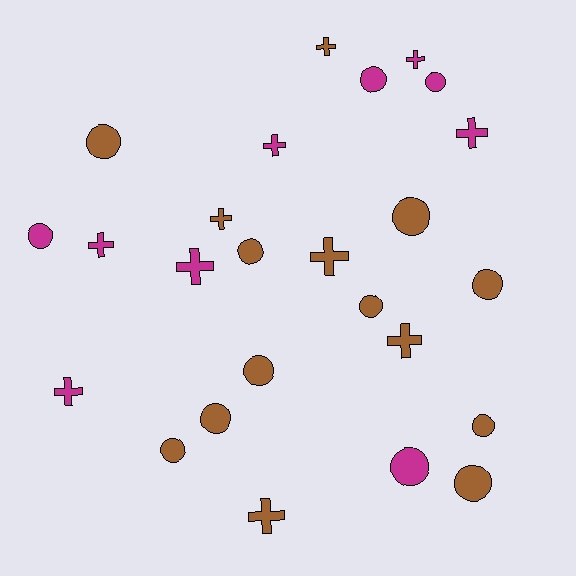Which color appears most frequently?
Brown, with 15 objects.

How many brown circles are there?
There are 10 brown circles.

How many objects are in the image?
There are 25 objects.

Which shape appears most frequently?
Circle, with 14 objects.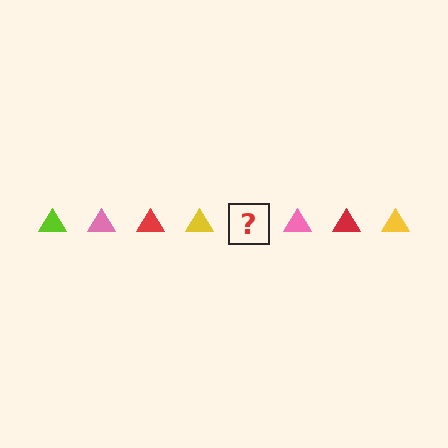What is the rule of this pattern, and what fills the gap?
The rule is that the pattern cycles through lime, pink, red, yellow triangles. The gap should be filled with a lime triangle.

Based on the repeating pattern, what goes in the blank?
The blank should be a lime triangle.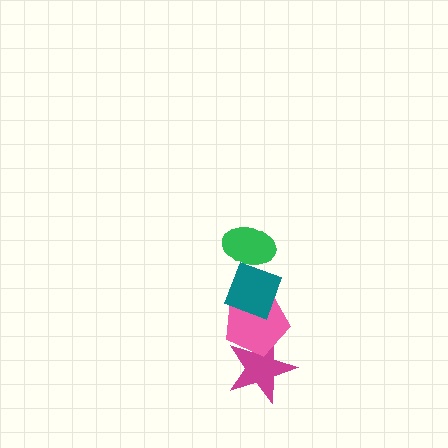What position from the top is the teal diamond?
The teal diamond is 2nd from the top.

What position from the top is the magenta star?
The magenta star is 4th from the top.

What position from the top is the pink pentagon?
The pink pentagon is 3rd from the top.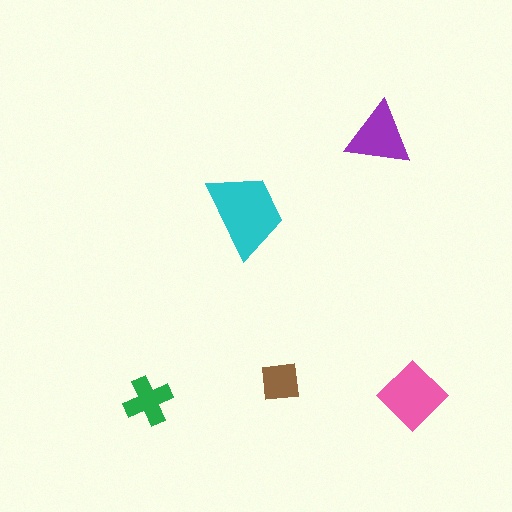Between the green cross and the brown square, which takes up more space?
The green cross.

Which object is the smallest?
The brown square.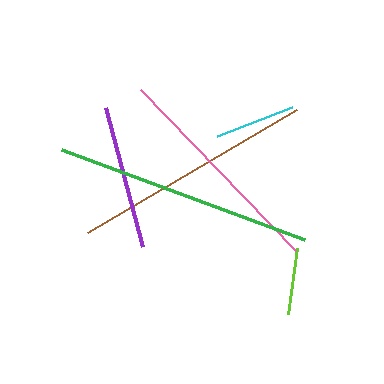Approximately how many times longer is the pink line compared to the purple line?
The pink line is approximately 1.6 times the length of the purple line.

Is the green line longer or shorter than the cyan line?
The green line is longer than the cyan line.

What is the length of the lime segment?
The lime segment is approximately 66 pixels long.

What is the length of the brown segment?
The brown segment is approximately 243 pixels long.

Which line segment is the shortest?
The lime line is the shortest at approximately 66 pixels.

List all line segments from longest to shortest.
From longest to shortest: green, brown, pink, purple, cyan, lime.